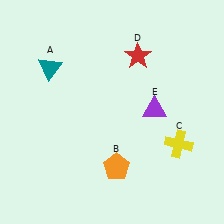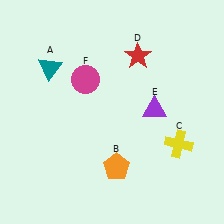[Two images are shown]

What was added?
A magenta circle (F) was added in Image 2.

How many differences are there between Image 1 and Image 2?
There is 1 difference between the two images.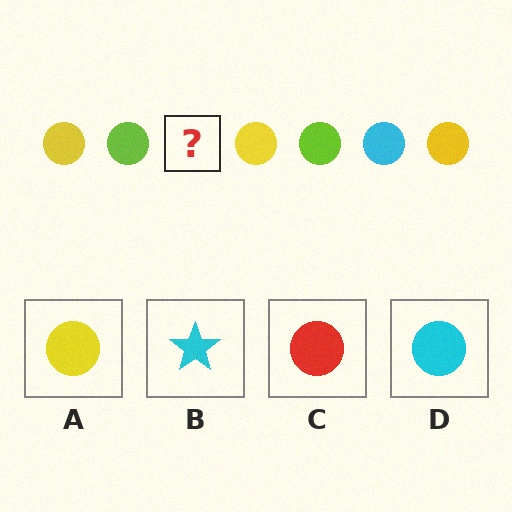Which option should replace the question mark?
Option D.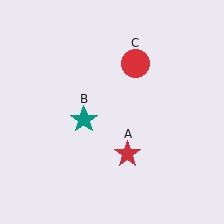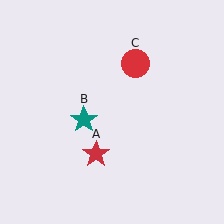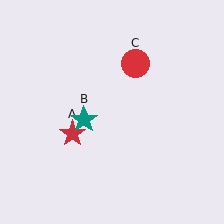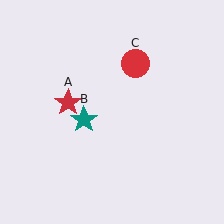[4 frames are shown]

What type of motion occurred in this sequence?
The red star (object A) rotated clockwise around the center of the scene.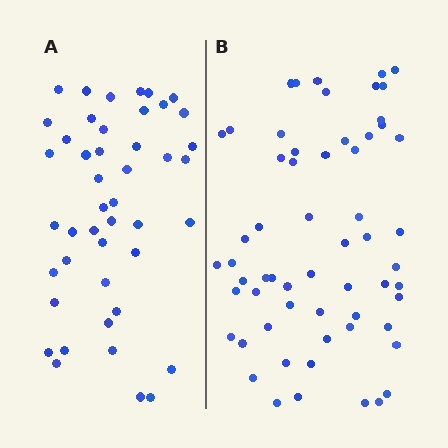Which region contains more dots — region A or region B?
Region B (the right region) has more dots.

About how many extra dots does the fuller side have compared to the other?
Region B has approximately 15 more dots than region A.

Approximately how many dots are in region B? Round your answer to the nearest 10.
About 60 dots.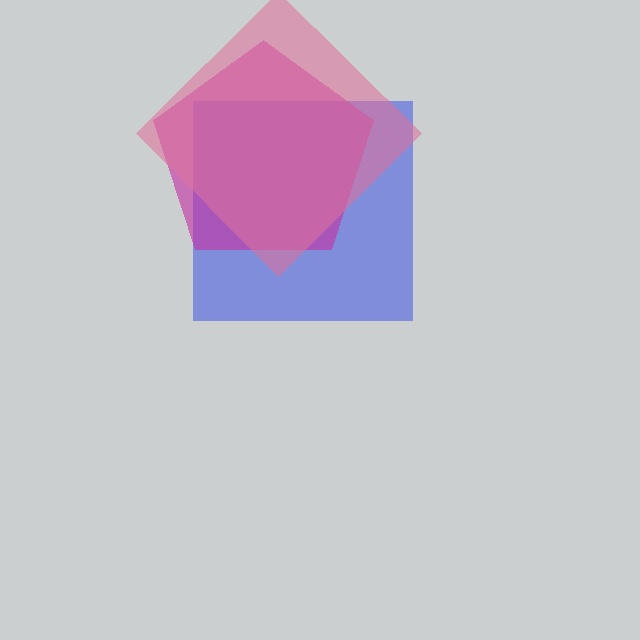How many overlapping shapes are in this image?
There are 3 overlapping shapes in the image.